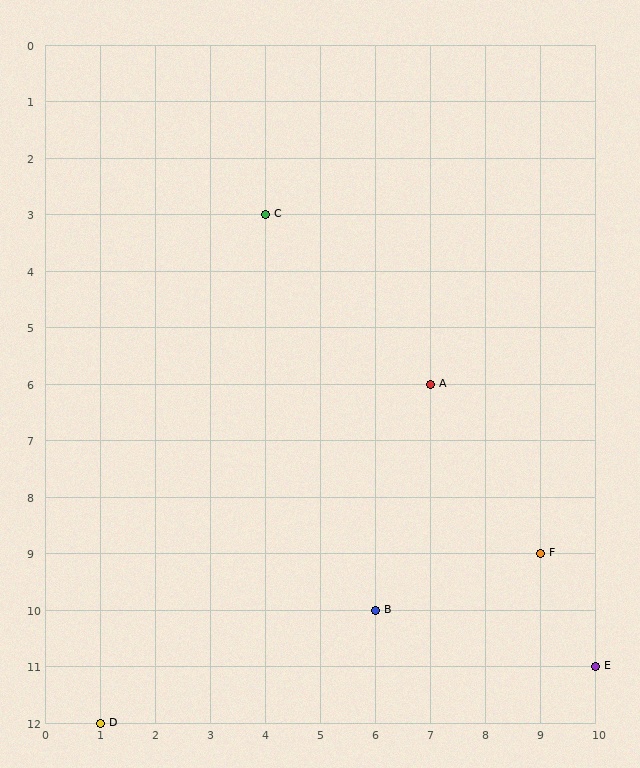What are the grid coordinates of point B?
Point B is at grid coordinates (6, 10).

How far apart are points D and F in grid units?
Points D and F are 8 columns and 3 rows apart (about 8.5 grid units diagonally).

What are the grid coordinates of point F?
Point F is at grid coordinates (9, 9).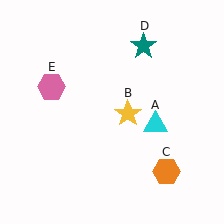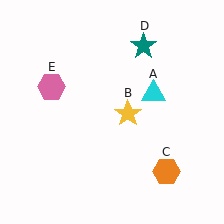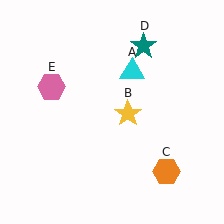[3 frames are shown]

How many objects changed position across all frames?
1 object changed position: cyan triangle (object A).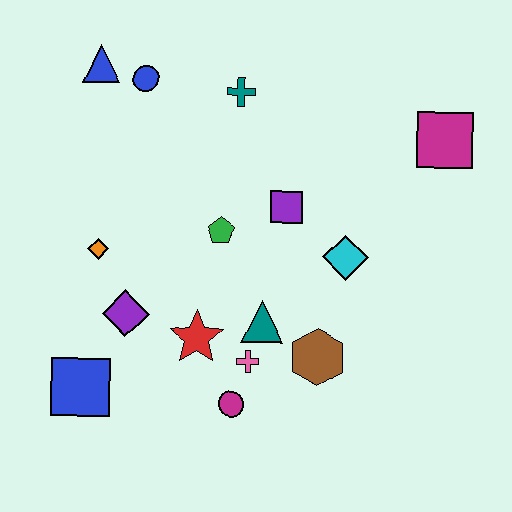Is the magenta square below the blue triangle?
Yes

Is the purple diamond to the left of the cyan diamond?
Yes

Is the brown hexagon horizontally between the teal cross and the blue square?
No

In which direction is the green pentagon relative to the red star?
The green pentagon is above the red star.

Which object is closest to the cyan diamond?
The purple square is closest to the cyan diamond.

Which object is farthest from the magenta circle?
The blue triangle is farthest from the magenta circle.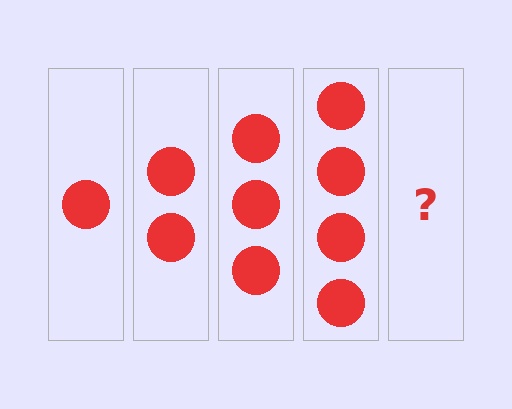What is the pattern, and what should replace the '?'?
The pattern is that each step adds one more circle. The '?' should be 5 circles.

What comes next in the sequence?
The next element should be 5 circles.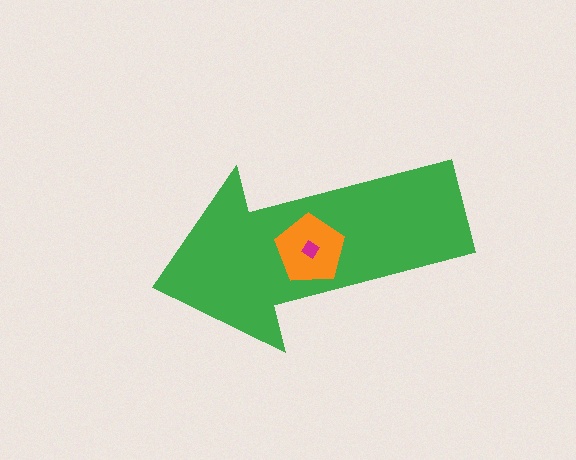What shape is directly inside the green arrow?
The orange pentagon.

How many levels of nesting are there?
3.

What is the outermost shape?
The green arrow.